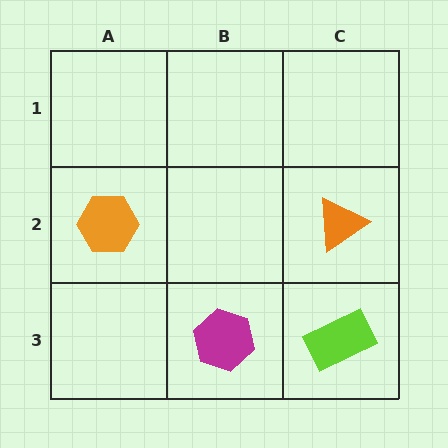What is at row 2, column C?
An orange triangle.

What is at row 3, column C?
A lime rectangle.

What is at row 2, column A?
An orange hexagon.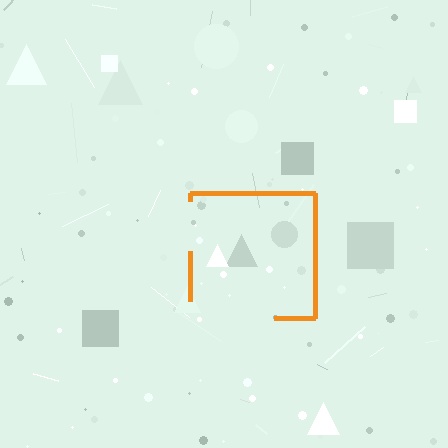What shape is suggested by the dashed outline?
The dashed outline suggests a square.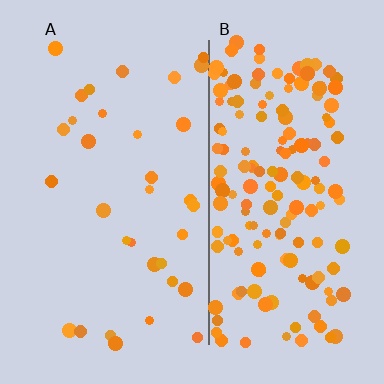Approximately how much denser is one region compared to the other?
Approximately 4.9× — region B over region A.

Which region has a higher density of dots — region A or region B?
B (the right).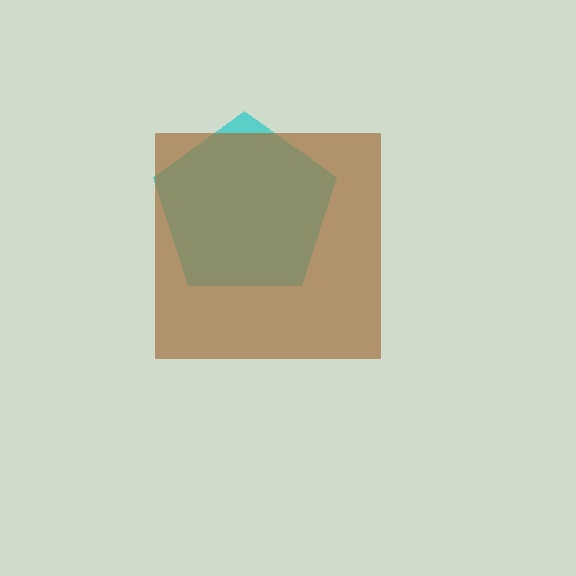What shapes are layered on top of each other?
The layered shapes are: a cyan pentagon, a brown square.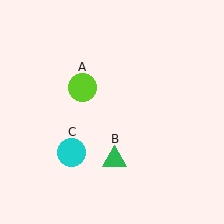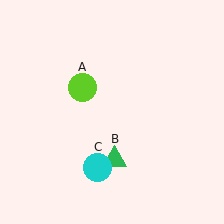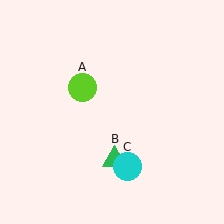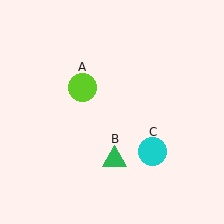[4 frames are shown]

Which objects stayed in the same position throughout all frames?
Lime circle (object A) and green triangle (object B) remained stationary.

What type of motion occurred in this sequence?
The cyan circle (object C) rotated counterclockwise around the center of the scene.